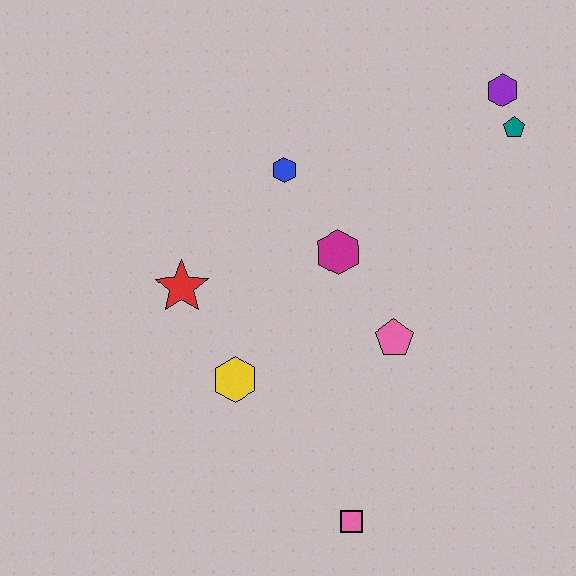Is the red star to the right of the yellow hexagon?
No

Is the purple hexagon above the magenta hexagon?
Yes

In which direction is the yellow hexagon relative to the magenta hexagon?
The yellow hexagon is below the magenta hexagon.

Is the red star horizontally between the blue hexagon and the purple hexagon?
No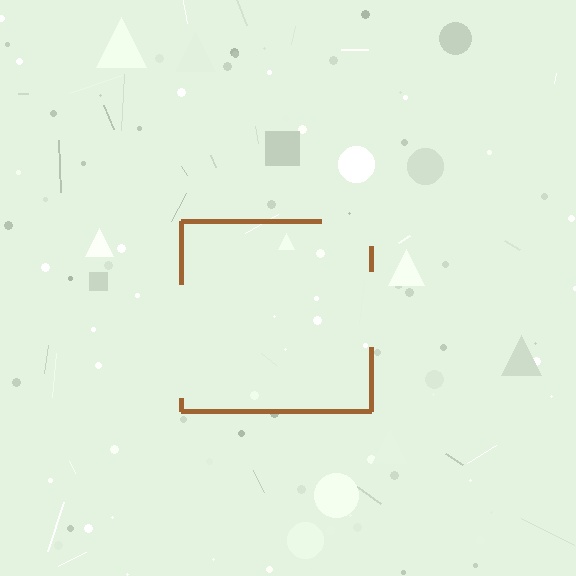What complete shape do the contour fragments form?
The contour fragments form a square.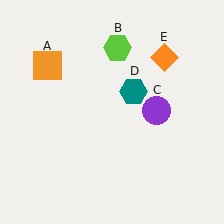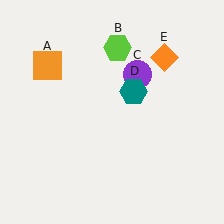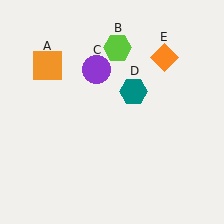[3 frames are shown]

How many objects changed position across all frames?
1 object changed position: purple circle (object C).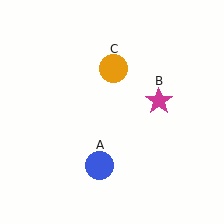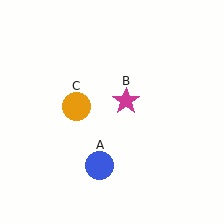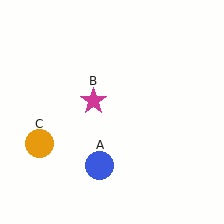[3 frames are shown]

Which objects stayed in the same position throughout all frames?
Blue circle (object A) remained stationary.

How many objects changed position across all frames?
2 objects changed position: magenta star (object B), orange circle (object C).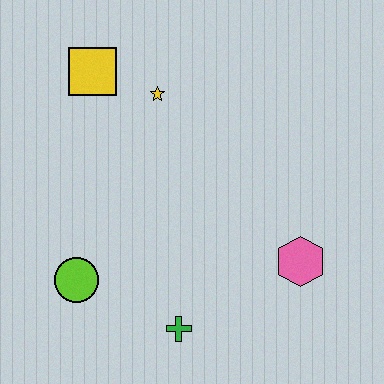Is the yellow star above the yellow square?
No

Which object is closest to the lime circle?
The green cross is closest to the lime circle.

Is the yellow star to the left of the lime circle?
No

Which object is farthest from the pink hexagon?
The yellow square is farthest from the pink hexagon.